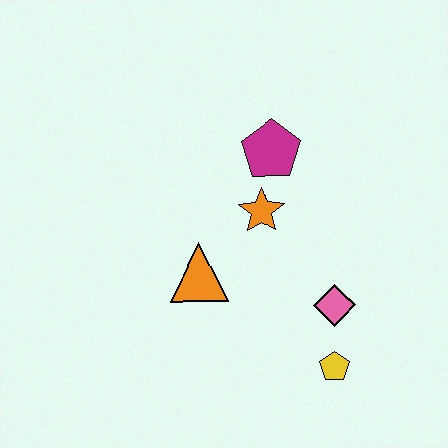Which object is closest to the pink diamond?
The yellow pentagon is closest to the pink diamond.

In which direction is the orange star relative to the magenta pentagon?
The orange star is below the magenta pentagon.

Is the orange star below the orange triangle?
No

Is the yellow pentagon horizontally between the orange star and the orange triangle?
No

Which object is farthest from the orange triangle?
The yellow pentagon is farthest from the orange triangle.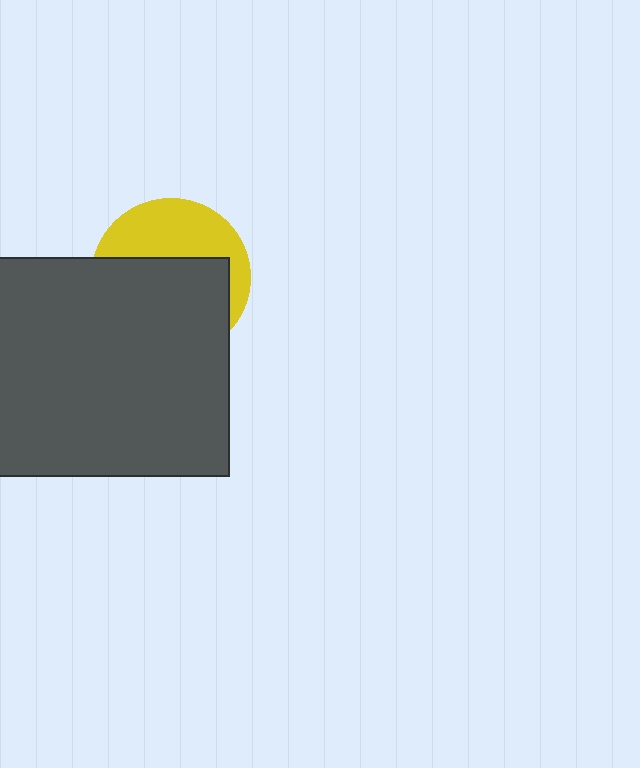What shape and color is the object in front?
The object in front is a dark gray rectangle.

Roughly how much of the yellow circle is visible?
A small part of it is visible (roughly 40%).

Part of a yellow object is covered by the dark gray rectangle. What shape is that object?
It is a circle.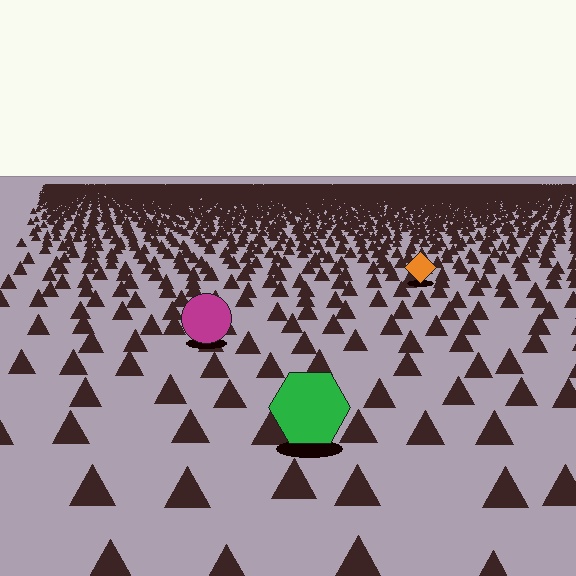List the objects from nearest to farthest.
From nearest to farthest: the green hexagon, the magenta circle, the orange diamond.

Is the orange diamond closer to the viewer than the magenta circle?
No. The magenta circle is closer — you can tell from the texture gradient: the ground texture is coarser near it.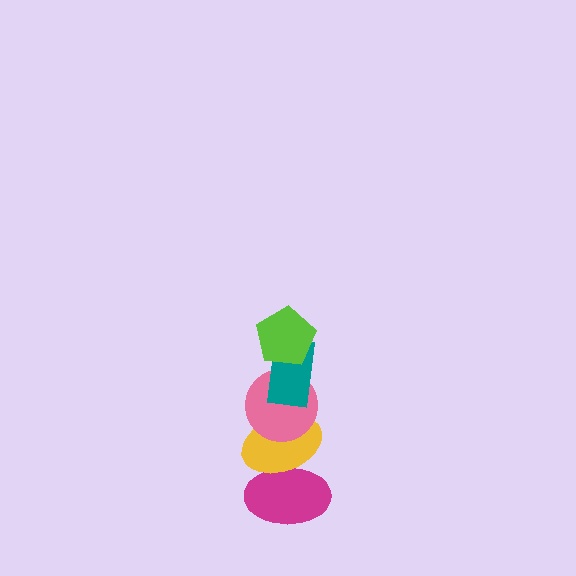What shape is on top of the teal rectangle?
The lime pentagon is on top of the teal rectangle.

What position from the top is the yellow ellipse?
The yellow ellipse is 4th from the top.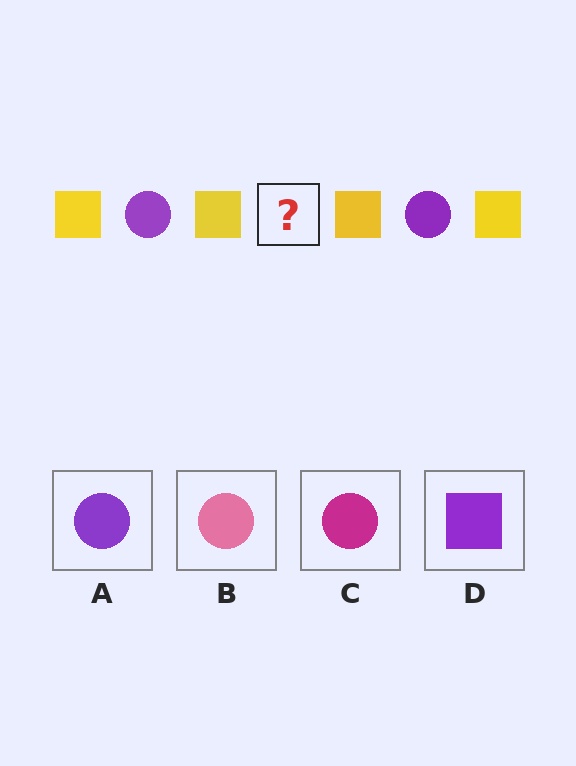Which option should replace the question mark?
Option A.